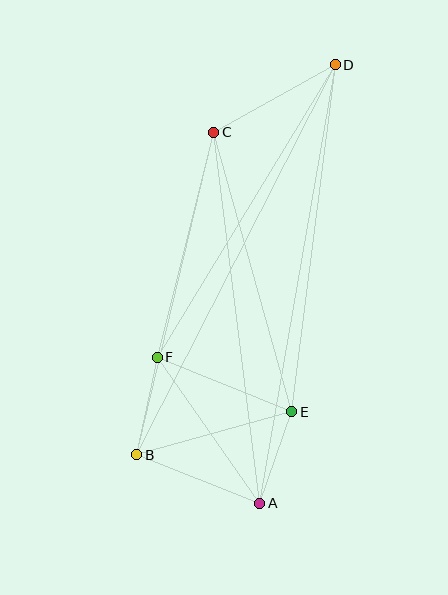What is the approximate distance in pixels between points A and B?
The distance between A and B is approximately 132 pixels.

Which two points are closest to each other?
Points A and E are closest to each other.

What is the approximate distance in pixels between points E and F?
The distance between E and F is approximately 145 pixels.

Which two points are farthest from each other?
Points A and D are farthest from each other.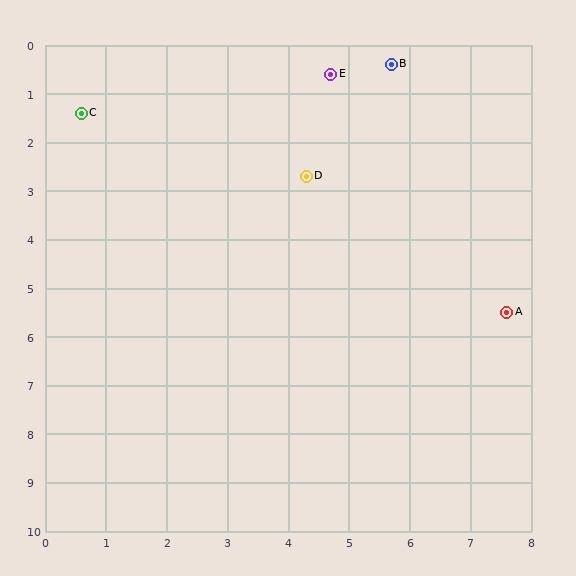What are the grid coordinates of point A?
Point A is at approximately (7.6, 5.5).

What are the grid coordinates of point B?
Point B is at approximately (5.7, 0.4).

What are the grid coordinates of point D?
Point D is at approximately (4.3, 2.7).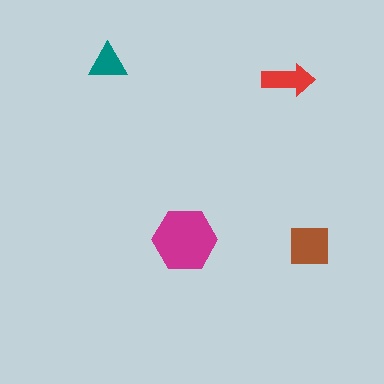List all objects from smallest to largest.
The teal triangle, the red arrow, the brown square, the magenta hexagon.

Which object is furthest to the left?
The teal triangle is leftmost.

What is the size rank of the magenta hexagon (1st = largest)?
1st.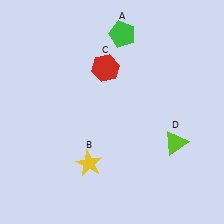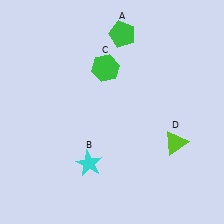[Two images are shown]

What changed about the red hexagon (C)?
In Image 1, C is red. In Image 2, it changed to green.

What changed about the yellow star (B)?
In Image 1, B is yellow. In Image 2, it changed to cyan.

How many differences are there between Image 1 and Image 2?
There are 2 differences between the two images.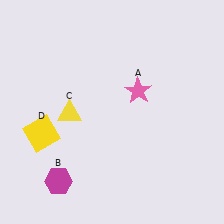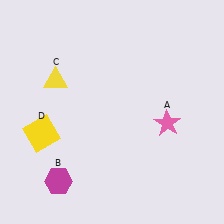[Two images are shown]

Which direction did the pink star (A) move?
The pink star (A) moved down.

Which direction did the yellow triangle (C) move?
The yellow triangle (C) moved up.